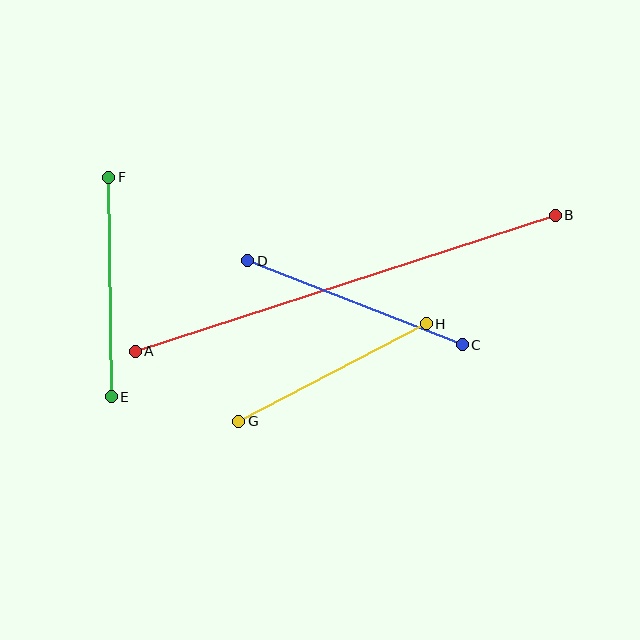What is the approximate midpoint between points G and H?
The midpoint is at approximately (333, 373) pixels.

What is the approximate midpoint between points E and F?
The midpoint is at approximately (110, 287) pixels.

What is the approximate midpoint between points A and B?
The midpoint is at approximately (345, 283) pixels.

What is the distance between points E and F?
The distance is approximately 219 pixels.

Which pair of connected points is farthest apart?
Points A and B are farthest apart.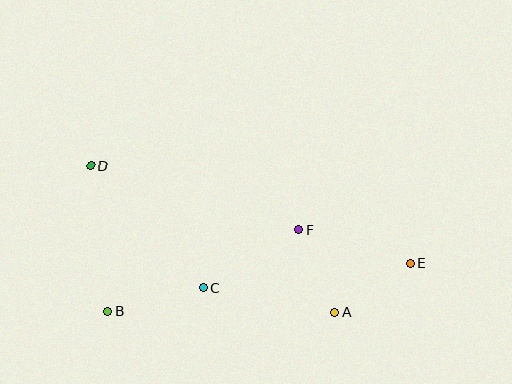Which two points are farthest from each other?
Points D and E are farthest from each other.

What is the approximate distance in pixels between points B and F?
The distance between B and F is approximately 209 pixels.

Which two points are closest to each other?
Points A and F are closest to each other.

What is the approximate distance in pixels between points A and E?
The distance between A and E is approximately 90 pixels.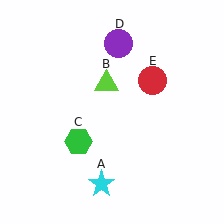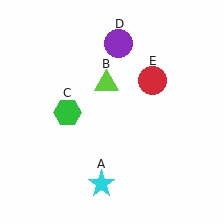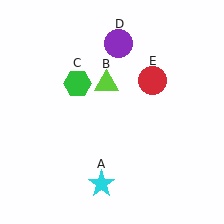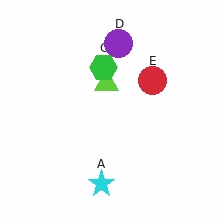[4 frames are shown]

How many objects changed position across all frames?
1 object changed position: green hexagon (object C).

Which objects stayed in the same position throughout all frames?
Cyan star (object A) and lime triangle (object B) and purple circle (object D) and red circle (object E) remained stationary.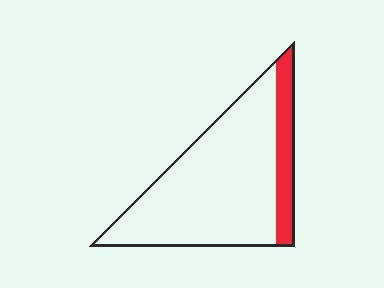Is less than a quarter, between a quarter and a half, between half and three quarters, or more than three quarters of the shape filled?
Less than a quarter.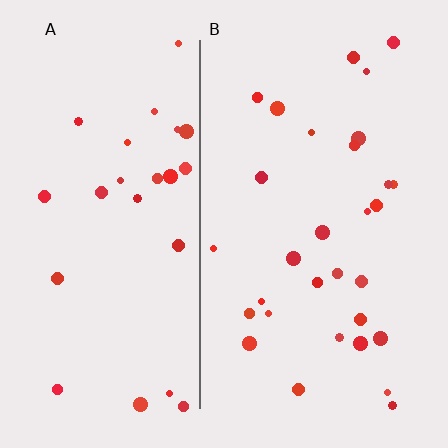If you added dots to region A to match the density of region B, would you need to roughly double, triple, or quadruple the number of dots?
Approximately double.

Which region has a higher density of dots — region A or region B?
B (the right).